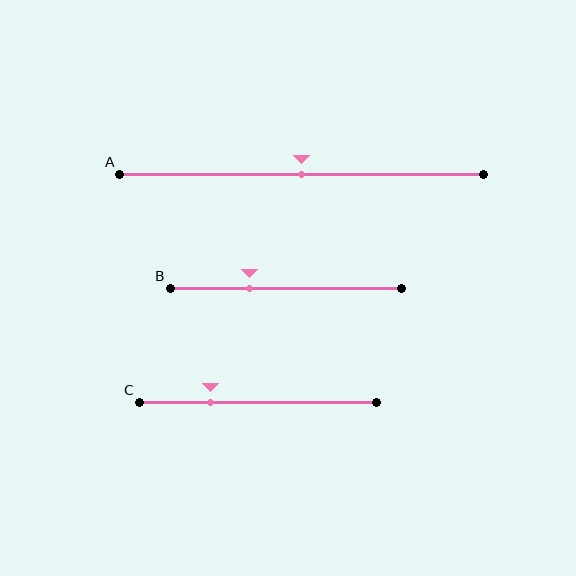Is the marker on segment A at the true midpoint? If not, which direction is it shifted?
Yes, the marker on segment A is at the true midpoint.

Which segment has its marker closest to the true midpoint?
Segment A has its marker closest to the true midpoint.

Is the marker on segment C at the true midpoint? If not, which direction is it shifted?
No, the marker on segment C is shifted to the left by about 20% of the segment length.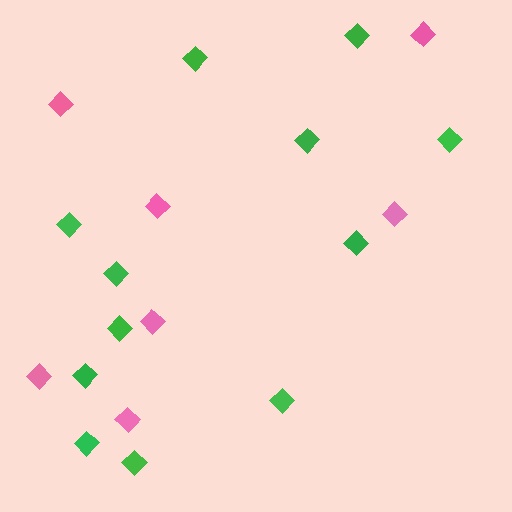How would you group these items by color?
There are 2 groups: one group of pink diamonds (7) and one group of green diamonds (12).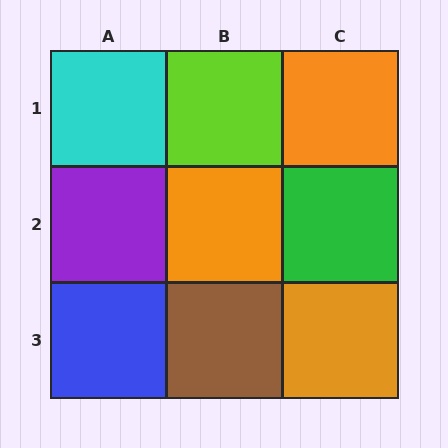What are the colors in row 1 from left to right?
Cyan, lime, orange.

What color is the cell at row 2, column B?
Orange.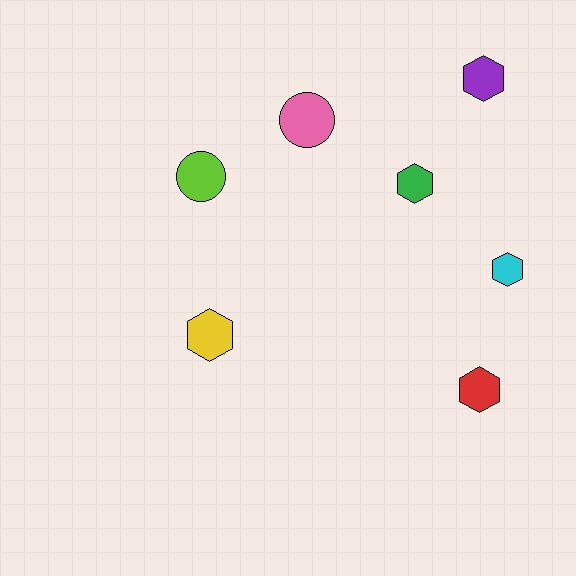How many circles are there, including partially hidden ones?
There are 2 circles.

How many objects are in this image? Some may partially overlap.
There are 7 objects.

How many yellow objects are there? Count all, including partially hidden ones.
There is 1 yellow object.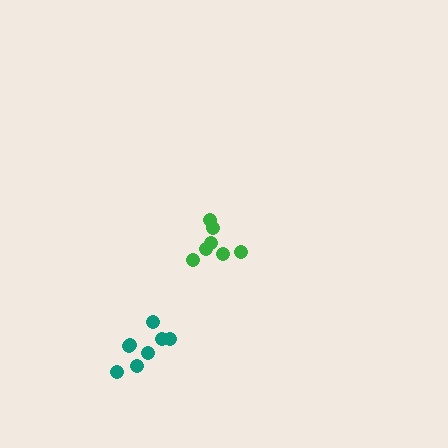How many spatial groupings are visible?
There are 2 spatial groupings.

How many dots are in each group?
Group 1: 8 dots, Group 2: 7 dots (15 total).